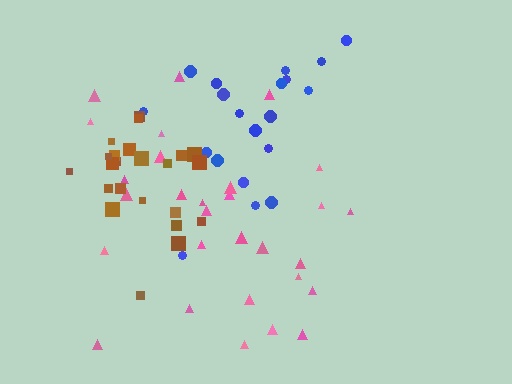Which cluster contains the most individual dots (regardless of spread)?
Pink (29).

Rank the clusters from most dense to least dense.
brown, blue, pink.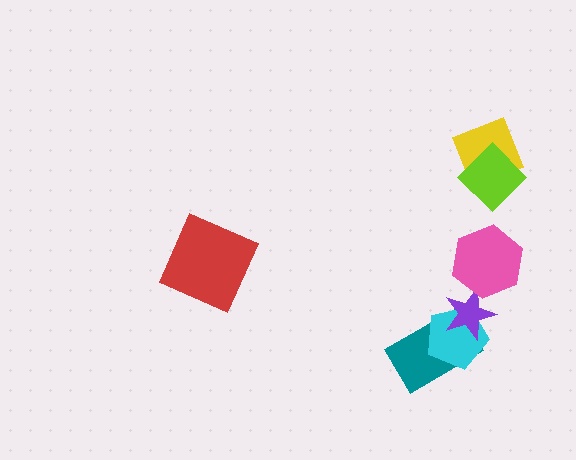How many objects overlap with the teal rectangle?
2 objects overlap with the teal rectangle.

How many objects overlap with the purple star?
3 objects overlap with the purple star.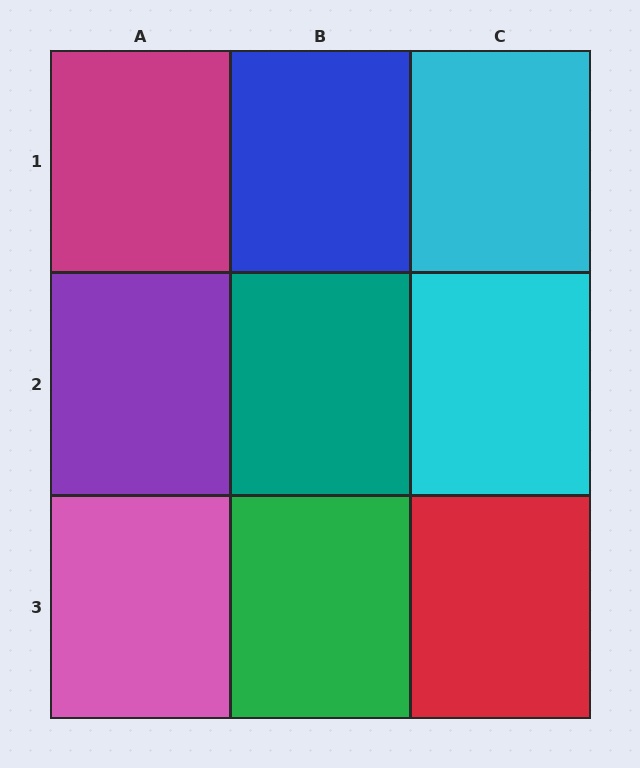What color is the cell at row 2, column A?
Purple.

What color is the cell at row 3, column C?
Red.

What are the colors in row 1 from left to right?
Magenta, blue, cyan.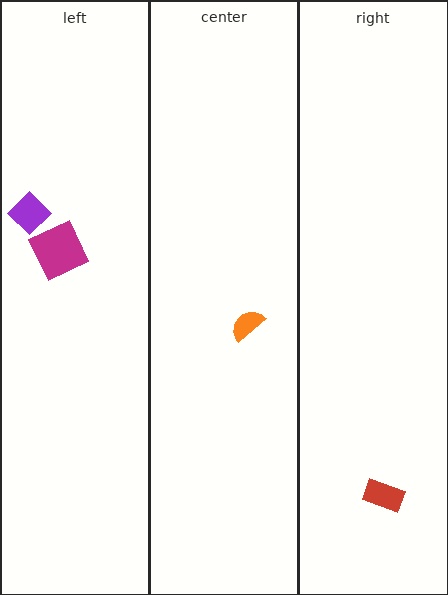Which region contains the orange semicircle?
The center region.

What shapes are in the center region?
The orange semicircle.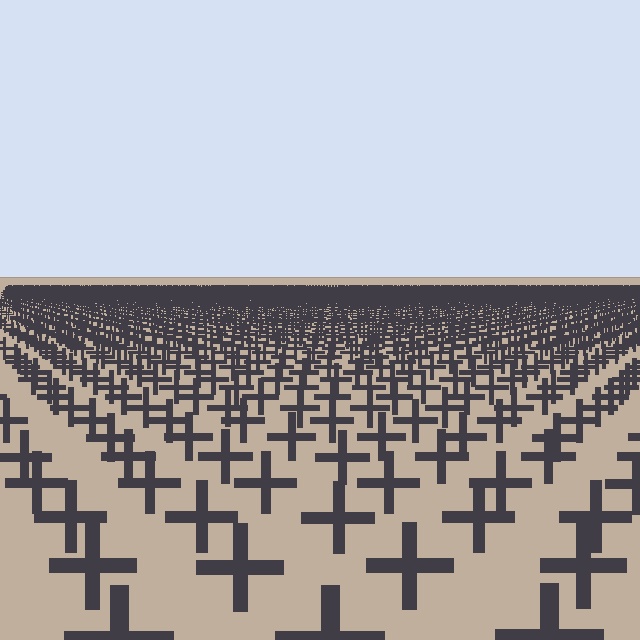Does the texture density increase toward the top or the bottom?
Density increases toward the top.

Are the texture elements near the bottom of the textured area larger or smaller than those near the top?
Larger. Near the bottom, elements are closer to the viewer and appear at a bigger on-screen size.